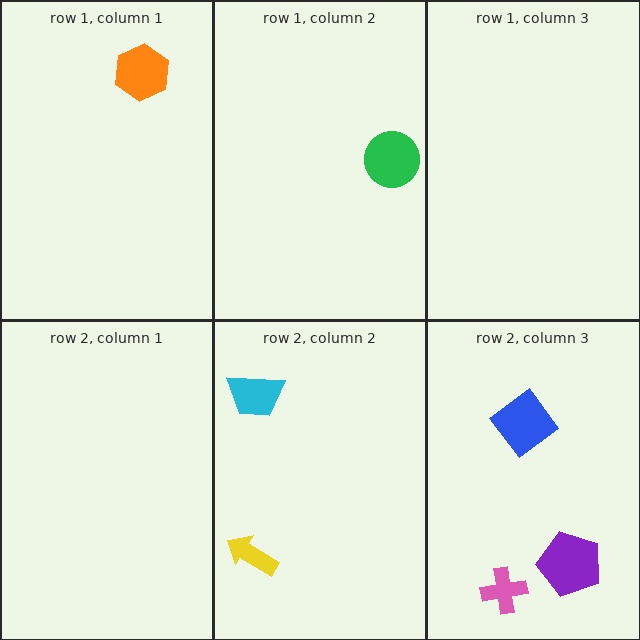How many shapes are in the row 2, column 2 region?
2.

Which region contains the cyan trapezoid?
The row 2, column 2 region.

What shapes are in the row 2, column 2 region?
The yellow arrow, the cyan trapezoid.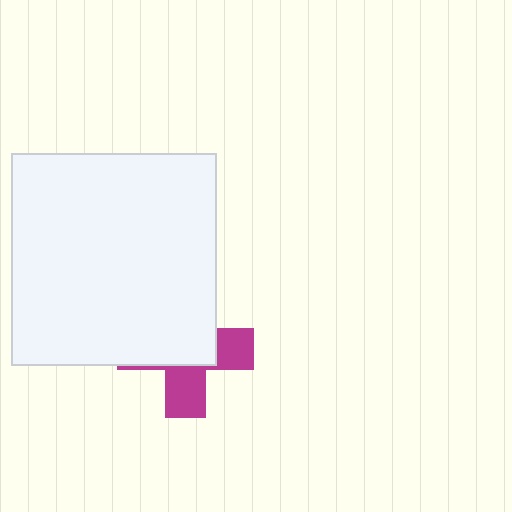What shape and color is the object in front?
The object in front is a white rectangle.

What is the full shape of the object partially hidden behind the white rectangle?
The partially hidden object is a magenta cross.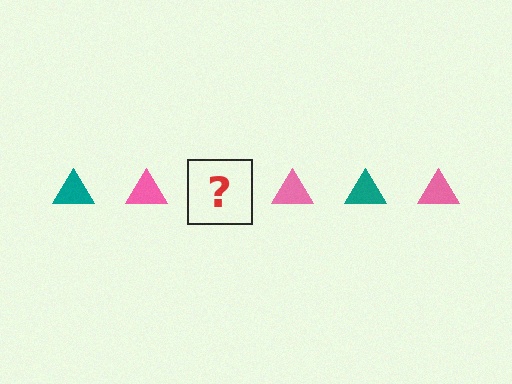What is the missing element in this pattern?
The missing element is a teal triangle.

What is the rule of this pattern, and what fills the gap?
The rule is that the pattern cycles through teal, pink triangles. The gap should be filled with a teal triangle.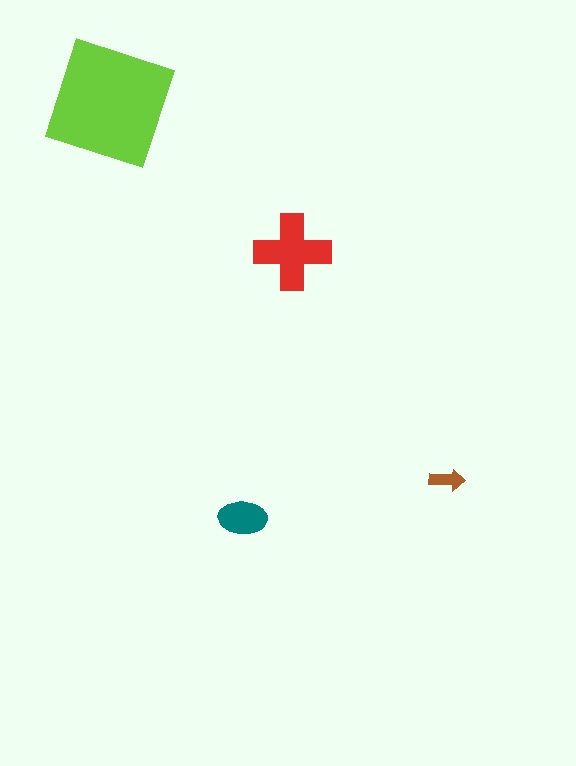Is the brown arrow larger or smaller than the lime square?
Smaller.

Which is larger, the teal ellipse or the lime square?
The lime square.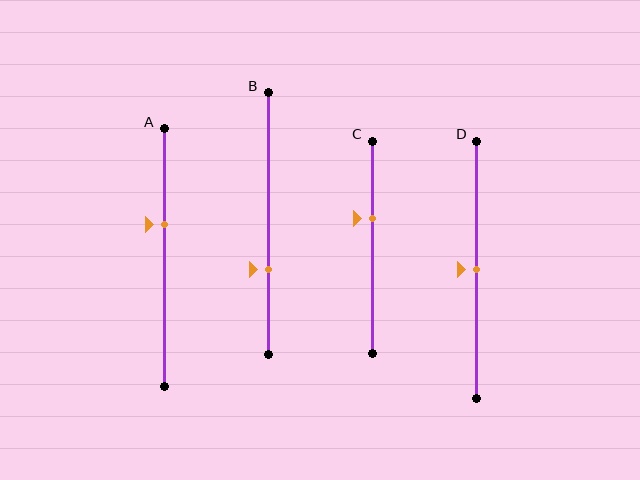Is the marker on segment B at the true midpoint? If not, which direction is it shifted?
No, the marker on segment B is shifted downward by about 17% of the segment length.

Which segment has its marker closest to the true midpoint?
Segment D has its marker closest to the true midpoint.